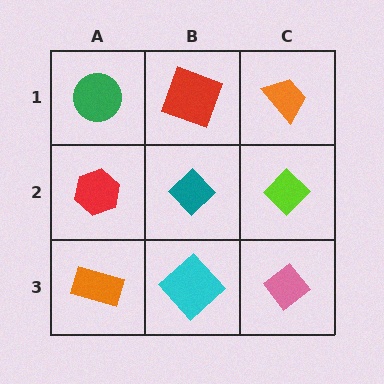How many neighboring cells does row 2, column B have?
4.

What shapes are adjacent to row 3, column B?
A teal diamond (row 2, column B), an orange rectangle (row 3, column A), a pink diamond (row 3, column C).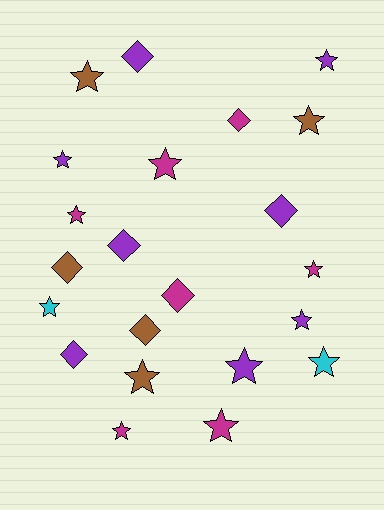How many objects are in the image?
There are 22 objects.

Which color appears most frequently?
Purple, with 8 objects.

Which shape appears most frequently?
Star, with 14 objects.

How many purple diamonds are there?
There are 4 purple diamonds.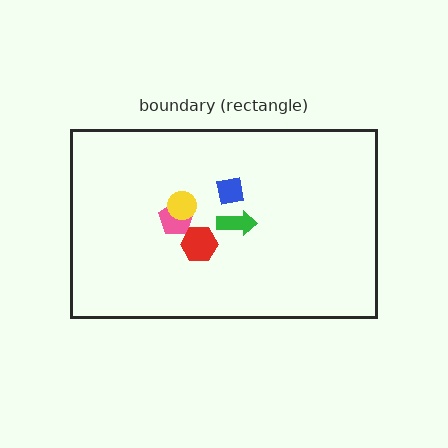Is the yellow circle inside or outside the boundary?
Inside.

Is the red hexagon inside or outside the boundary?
Inside.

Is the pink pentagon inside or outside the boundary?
Inside.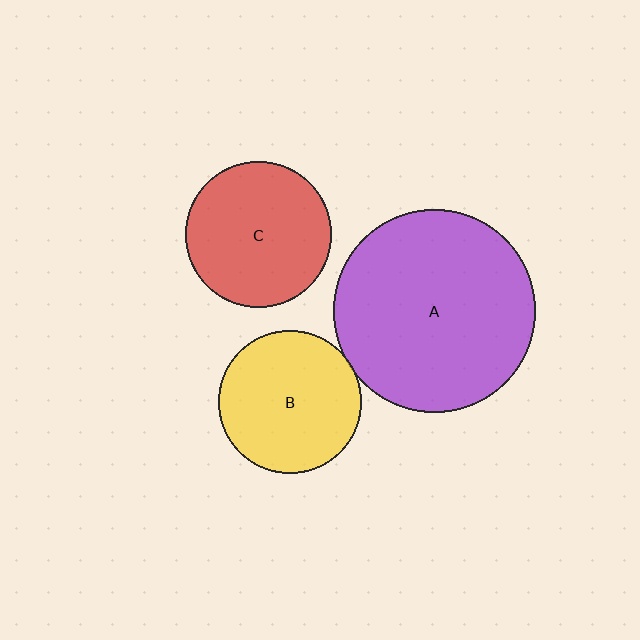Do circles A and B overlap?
Yes.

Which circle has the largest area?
Circle A (purple).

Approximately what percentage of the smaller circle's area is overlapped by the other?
Approximately 5%.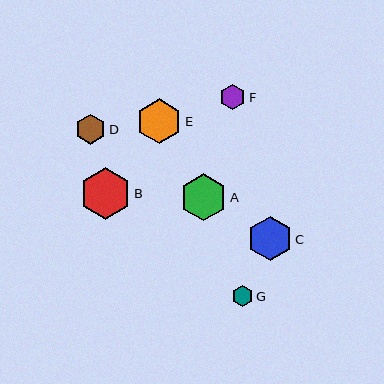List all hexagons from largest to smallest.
From largest to smallest: B, A, E, C, D, F, G.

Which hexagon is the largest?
Hexagon B is the largest with a size of approximately 52 pixels.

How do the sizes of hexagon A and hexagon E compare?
Hexagon A and hexagon E are approximately the same size.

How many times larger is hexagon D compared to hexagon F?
Hexagon D is approximately 1.2 times the size of hexagon F.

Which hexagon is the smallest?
Hexagon G is the smallest with a size of approximately 21 pixels.